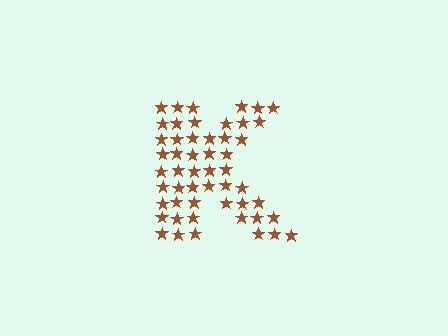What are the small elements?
The small elements are stars.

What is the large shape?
The large shape is the letter K.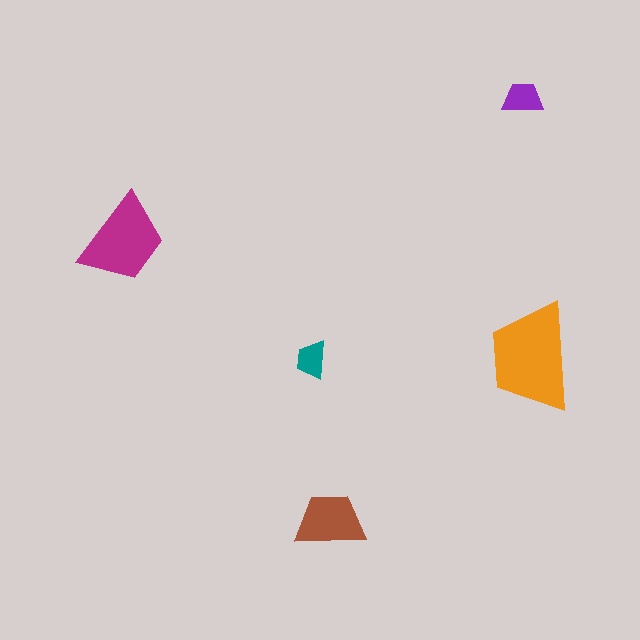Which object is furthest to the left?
The magenta trapezoid is leftmost.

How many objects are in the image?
There are 5 objects in the image.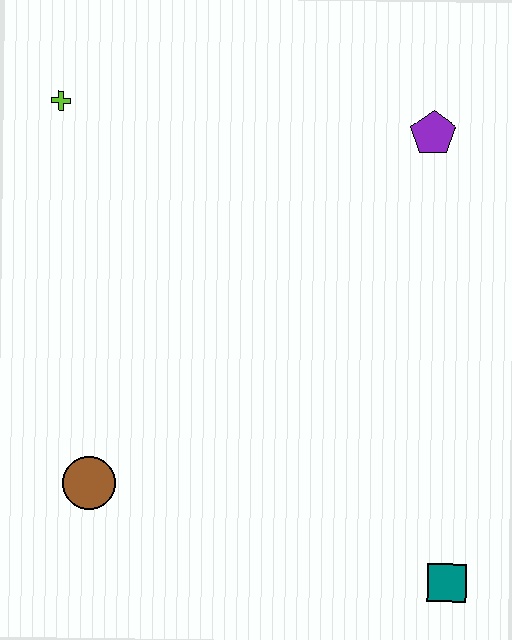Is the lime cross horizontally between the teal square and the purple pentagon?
No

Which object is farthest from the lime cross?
The teal square is farthest from the lime cross.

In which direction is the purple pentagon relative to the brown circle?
The purple pentagon is above the brown circle.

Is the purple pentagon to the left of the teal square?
Yes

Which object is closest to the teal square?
The brown circle is closest to the teal square.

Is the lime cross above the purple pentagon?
Yes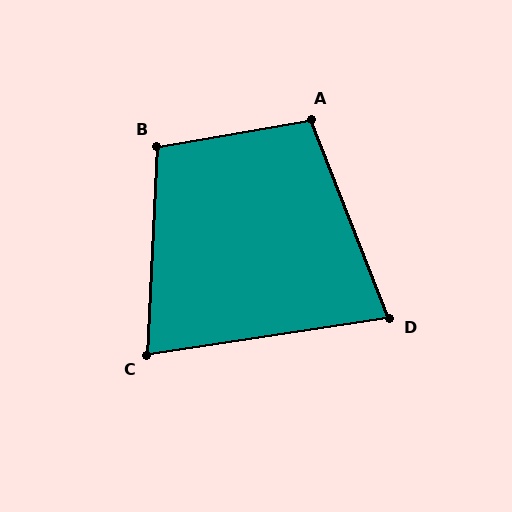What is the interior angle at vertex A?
Approximately 101 degrees (obtuse).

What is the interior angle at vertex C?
Approximately 79 degrees (acute).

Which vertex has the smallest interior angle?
D, at approximately 77 degrees.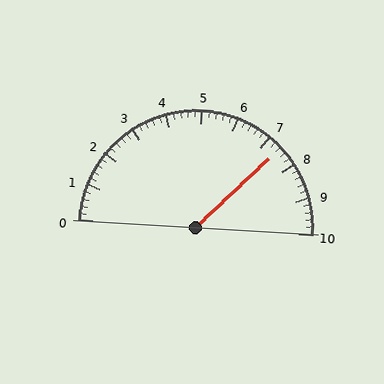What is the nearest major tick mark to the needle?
The nearest major tick mark is 7.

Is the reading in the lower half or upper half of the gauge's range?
The reading is in the upper half of the range (0 to 10).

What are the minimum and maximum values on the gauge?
The gauge ranges from 0 to 10.